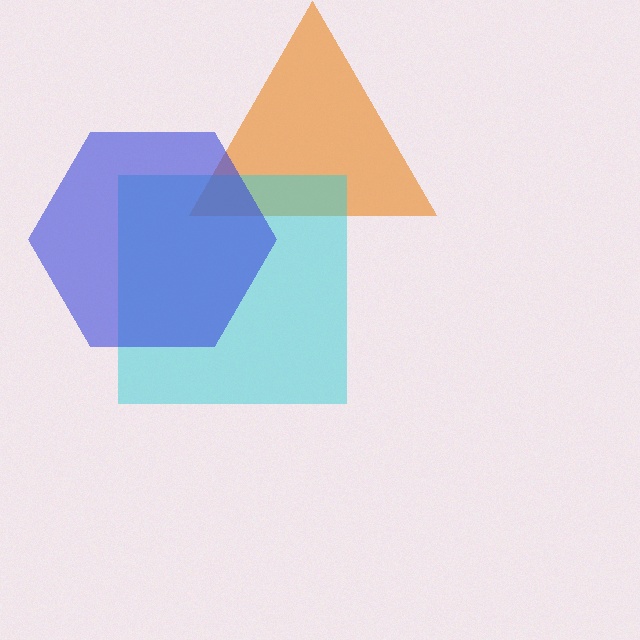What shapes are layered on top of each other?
The layered shapes are: an orange triangle, a cyan square, a blue hexagon.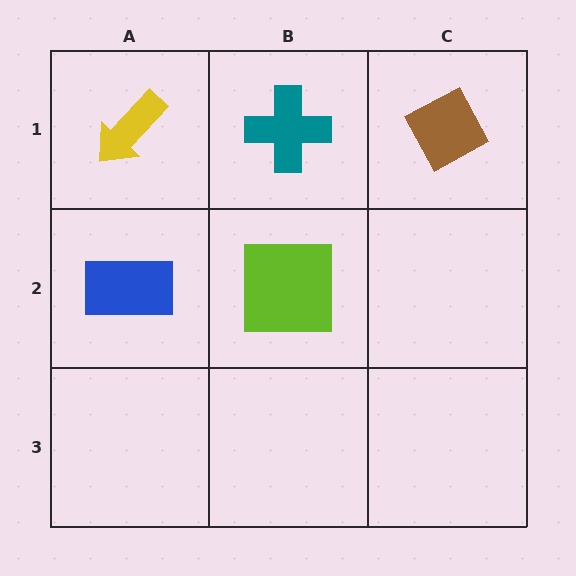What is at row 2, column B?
A lime square.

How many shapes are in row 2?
2 shapes.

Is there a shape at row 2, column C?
No, that cell is empty.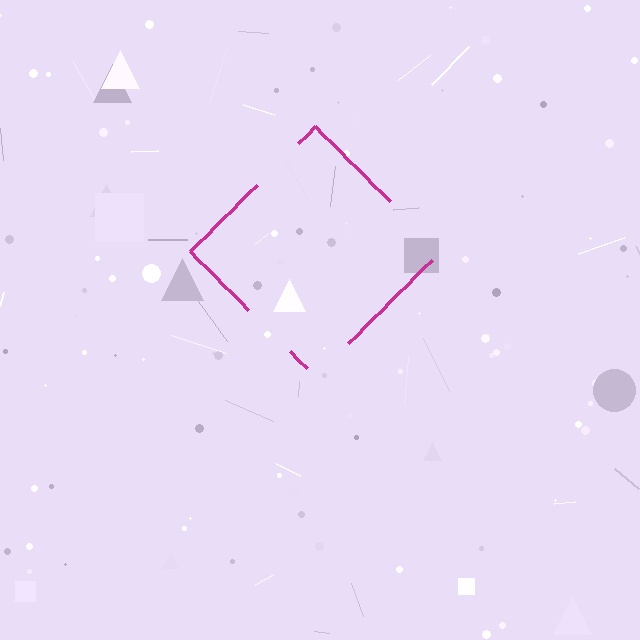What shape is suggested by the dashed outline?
The dashed outline suggests a diamond.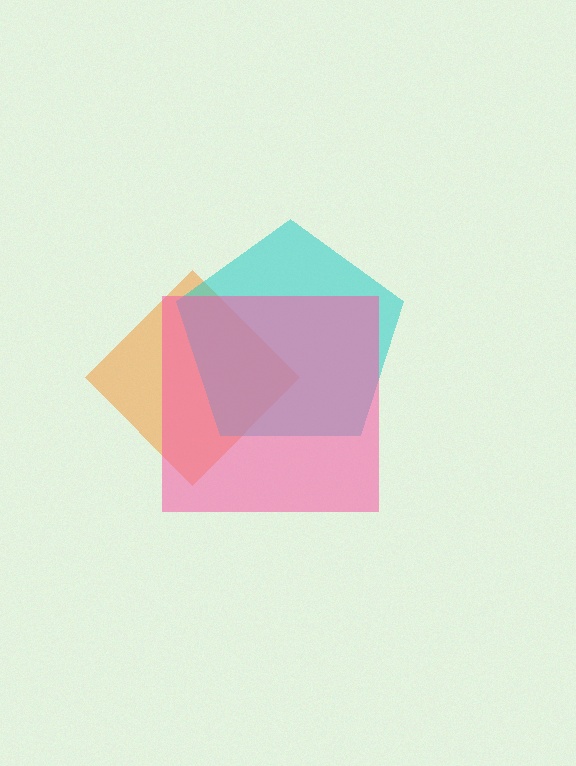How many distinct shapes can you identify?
There are 3 distinct shapes: an orange diamond, a cyan pentagon, a pink square.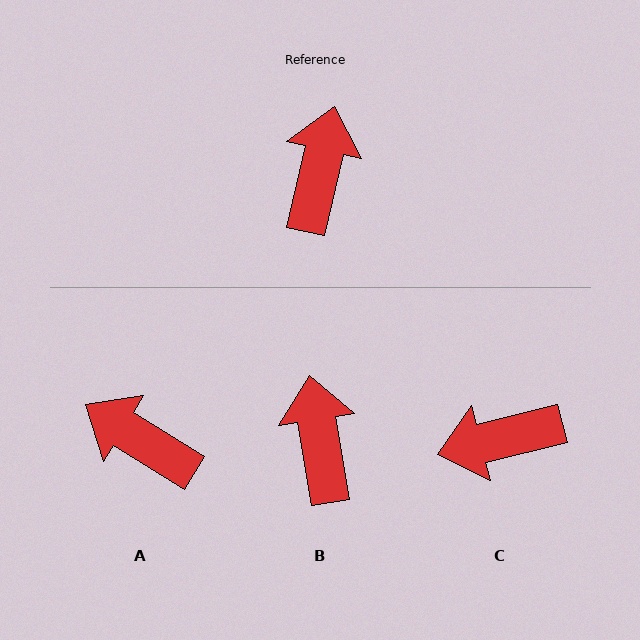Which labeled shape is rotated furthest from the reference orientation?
C, about 117 degrees away.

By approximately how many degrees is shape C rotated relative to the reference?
Approximately 117 degrees counter-clockwise.